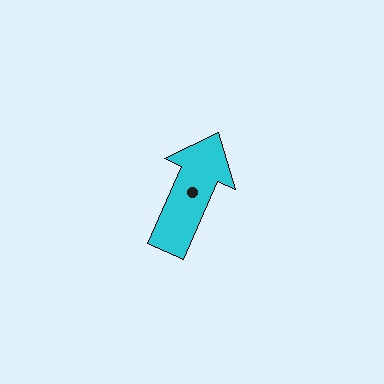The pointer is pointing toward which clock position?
Roughly 1 o'clock.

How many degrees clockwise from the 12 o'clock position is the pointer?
Approximately 24 degrees.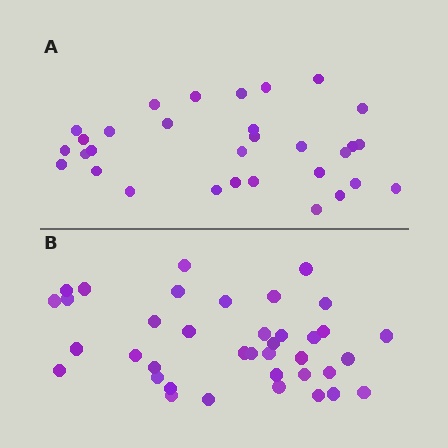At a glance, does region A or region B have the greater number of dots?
Region B (the bottom region) has more dots.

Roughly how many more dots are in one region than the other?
Region B has roughly 8 or so more dots than region A.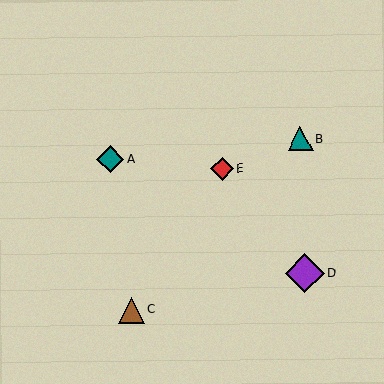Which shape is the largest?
The purple diamond (labeled D) is the largest.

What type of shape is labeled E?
Shape E is a red diamond.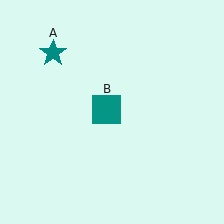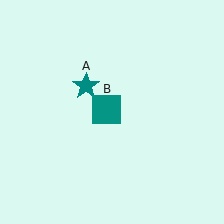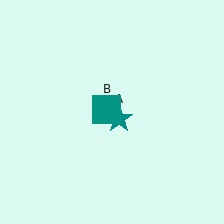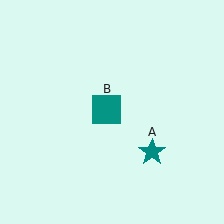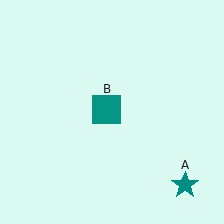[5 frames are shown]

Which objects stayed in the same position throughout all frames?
Teal square (object B) remained stationary.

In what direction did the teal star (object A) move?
The teal star (object A) moved down and to the right.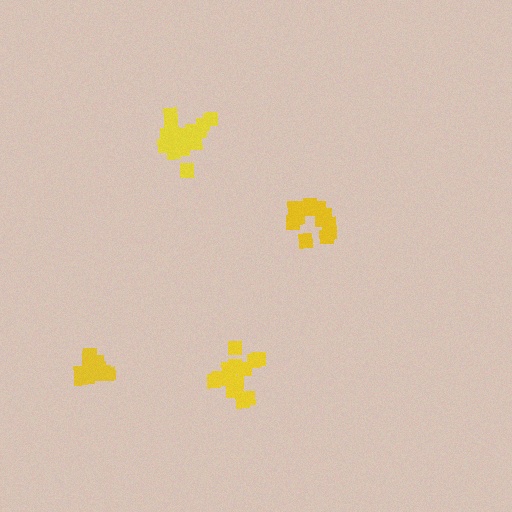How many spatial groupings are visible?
There are 4 spatial groupings.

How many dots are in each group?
Group 1: 16 dots, Group 2: 13 dots, Group 3: 14 dots, Group 4: 16 dots (59 total).